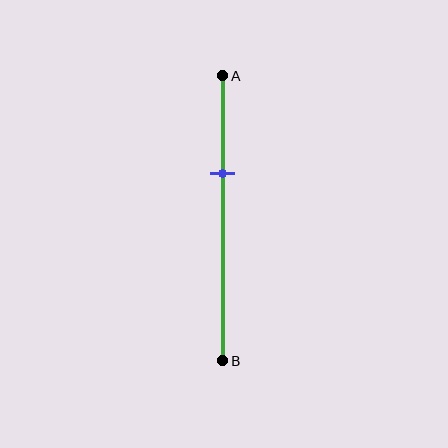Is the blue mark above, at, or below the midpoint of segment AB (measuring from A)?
The blue mark is above the midpoint of segment AB.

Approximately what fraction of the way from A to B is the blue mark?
The blue mark is approximately 35% of the way from A to B.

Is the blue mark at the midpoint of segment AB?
No, the mark is at about 35% from A, not at the 50% midpoint.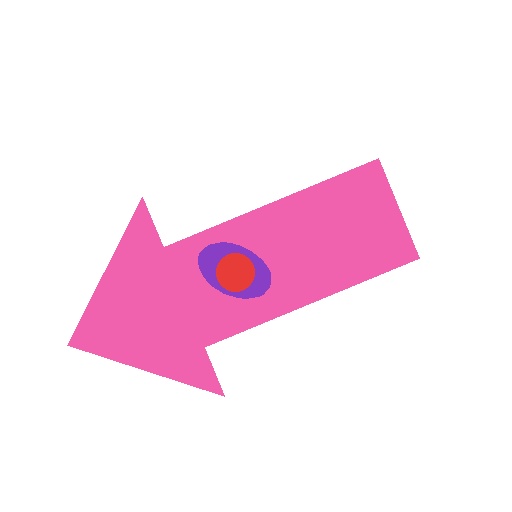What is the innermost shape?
The red circle.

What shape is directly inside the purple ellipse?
The red circle.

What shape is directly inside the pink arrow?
The purple ellipse.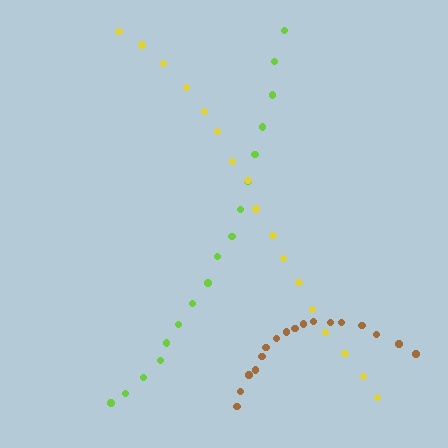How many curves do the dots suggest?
There are 3 distinct paths.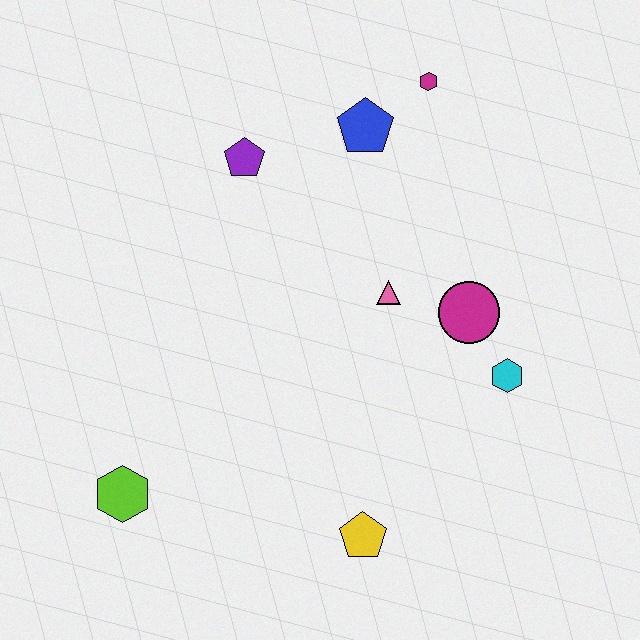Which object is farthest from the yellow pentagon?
The magenta hexagon is farthest from the yellow pentagon.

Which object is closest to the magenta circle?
The cyan hexagon is closest to the magenta circle.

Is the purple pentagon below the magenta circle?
No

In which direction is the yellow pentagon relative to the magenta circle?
The yellow pentagon is below the magenta circle.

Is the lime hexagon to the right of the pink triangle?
No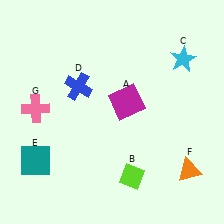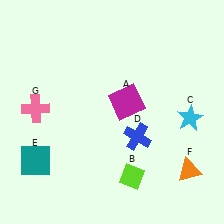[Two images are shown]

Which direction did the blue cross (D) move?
The blue cross (D) moved right.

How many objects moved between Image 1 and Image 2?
2 objects moved between the two images.